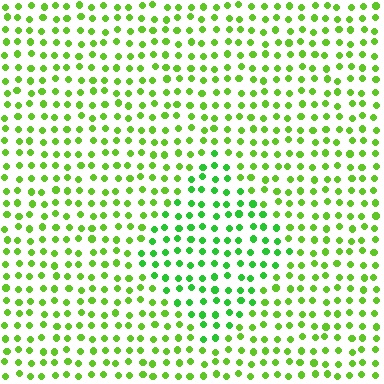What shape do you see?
I see a diamond.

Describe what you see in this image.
The image is filled with small lime elements in a uniform arrangement. A diamond-shaped region is visible where the elements are tinted to a slightly different hue, forming a subtle color boundary.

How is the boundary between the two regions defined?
The boundary is defined purely by a slight shift in hue (about 25 degrees). Spacing, size, and orientation are identical on both sides.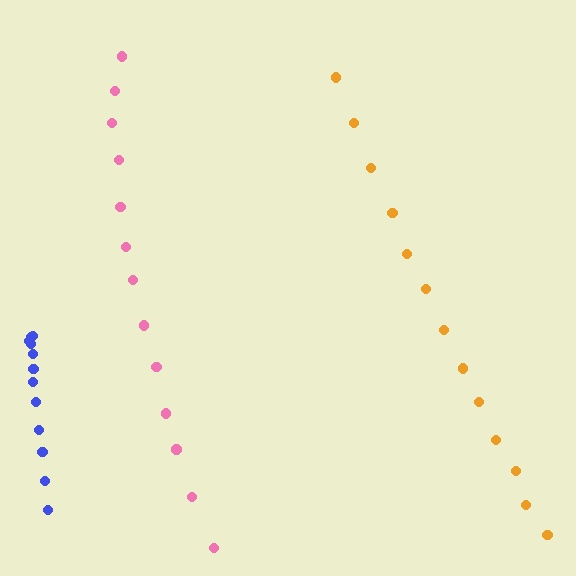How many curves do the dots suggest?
There are 3 distinct paths.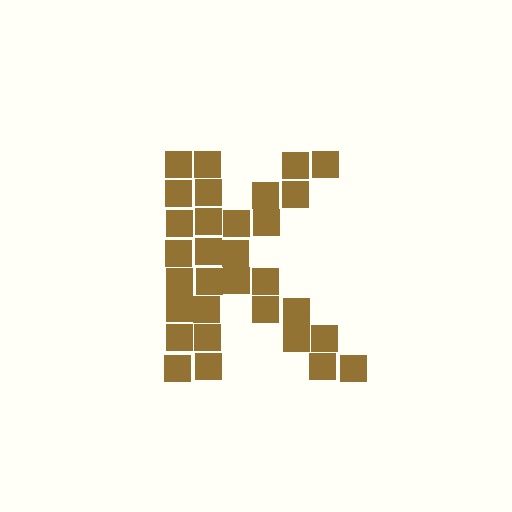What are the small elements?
The small elements are squares.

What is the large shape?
The large shape is the letter K.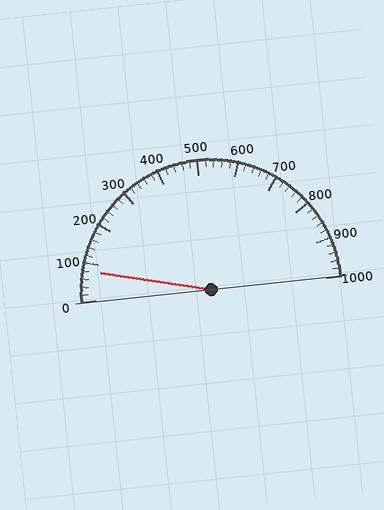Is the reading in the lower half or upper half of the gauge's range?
The reading is in the lower half of the range (0 to 1000).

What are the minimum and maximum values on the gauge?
The gauge ranges from 0 to 1000.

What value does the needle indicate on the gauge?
The needle indicates approximately 80.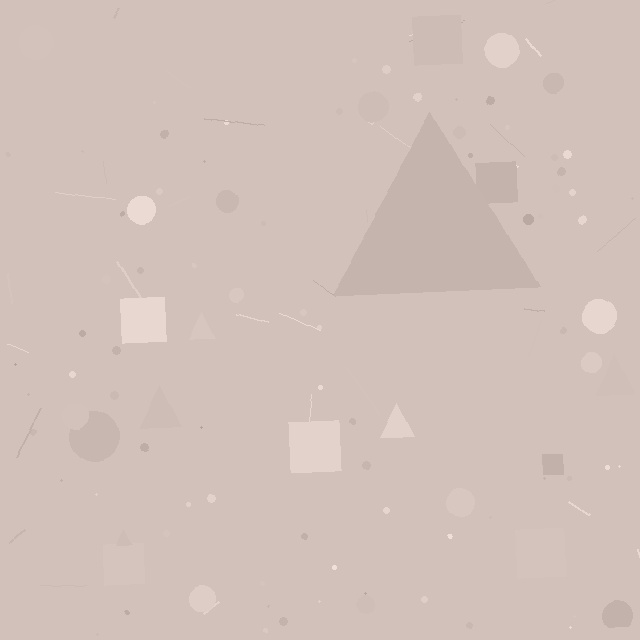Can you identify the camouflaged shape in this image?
The camouflaged shape is a triangle.